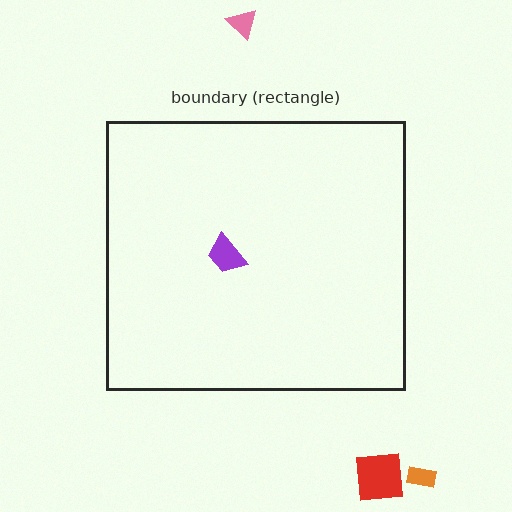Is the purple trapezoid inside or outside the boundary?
Inside.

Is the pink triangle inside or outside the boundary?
Outside.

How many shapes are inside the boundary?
1 inside, 3 outside.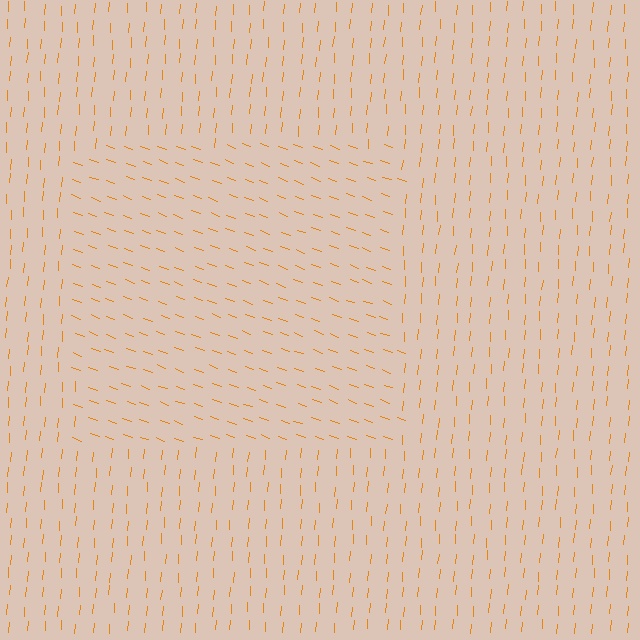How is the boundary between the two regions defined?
The boundary is defined purely by a change in line orientation (approximately 75 degrees difference). All lines are the same color and thickness.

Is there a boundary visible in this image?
Yes, there is a texture boundary formed by a change in line orientation.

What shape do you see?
I see a rectangle.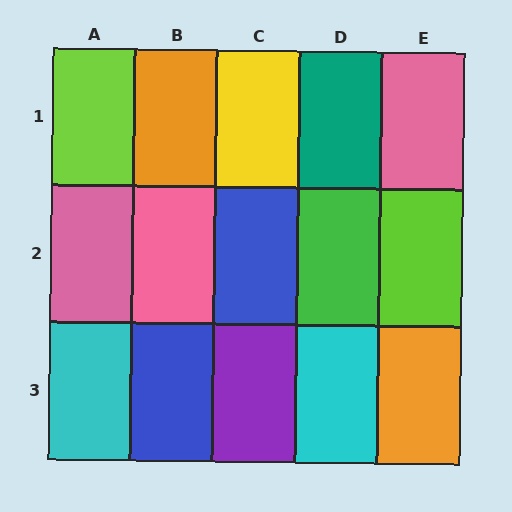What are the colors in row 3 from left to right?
Cyan, blue, purple, cyan, orange.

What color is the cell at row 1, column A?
Lime.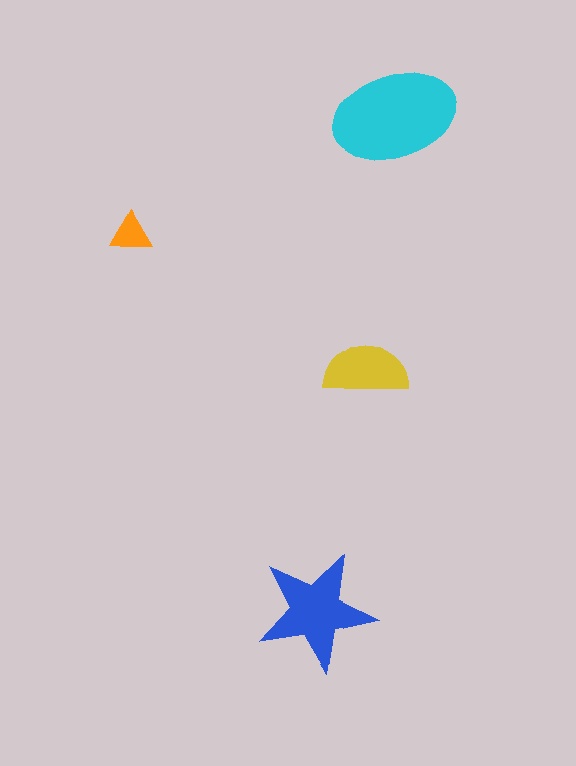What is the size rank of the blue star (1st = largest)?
2nd.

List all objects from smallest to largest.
The orange triangle, the yellow semicircle, the blue star, the cyan ellipse.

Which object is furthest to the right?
The cyan ellipse is rightmost.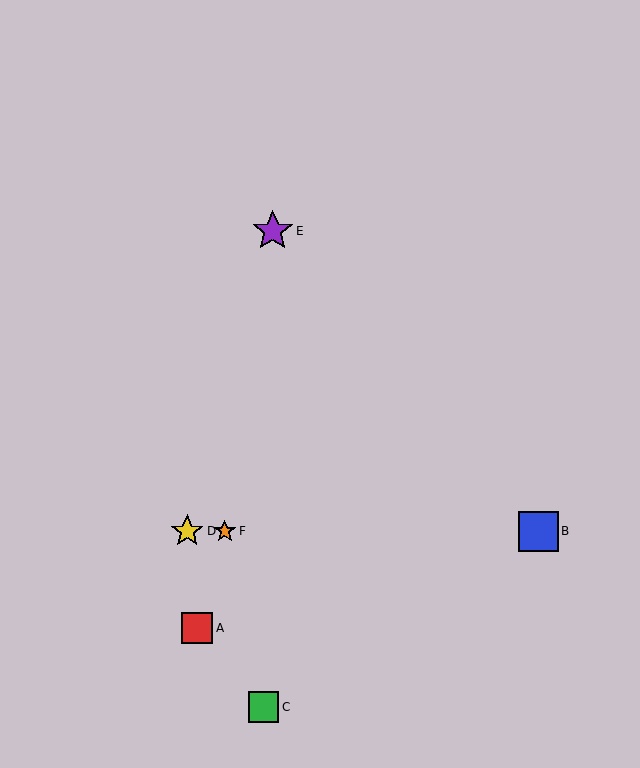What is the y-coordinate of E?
Object E is at y≈231.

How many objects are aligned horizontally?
3 objects (B, D, F) are aligned horizontally.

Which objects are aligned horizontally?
Objects B, D, F are aligned horizontally.